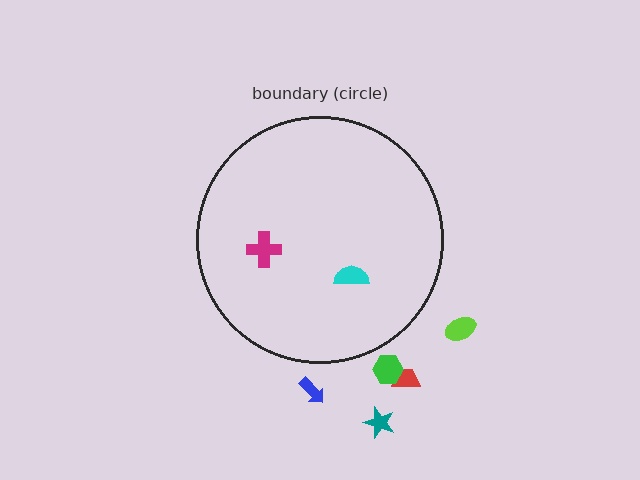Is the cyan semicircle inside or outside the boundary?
Inside.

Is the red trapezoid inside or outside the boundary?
Outside.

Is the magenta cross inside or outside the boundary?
Inside.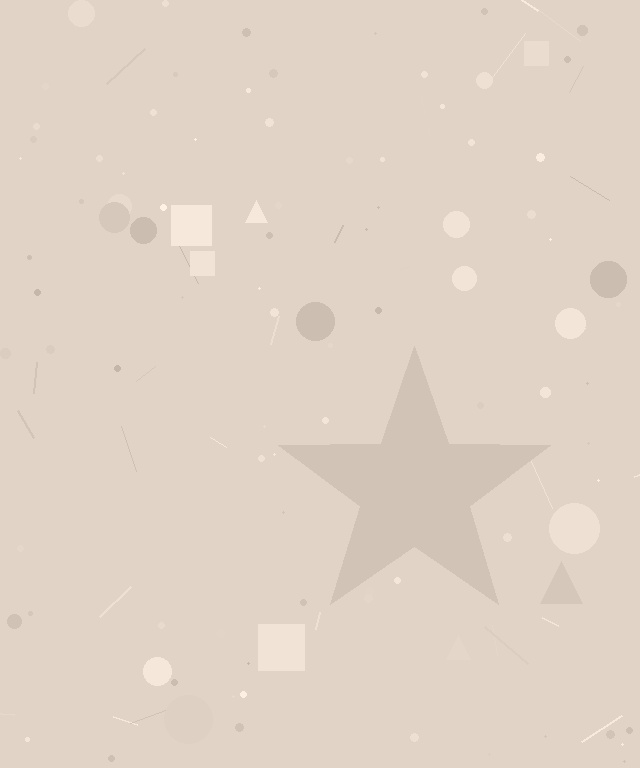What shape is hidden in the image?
A star is hidden in the image.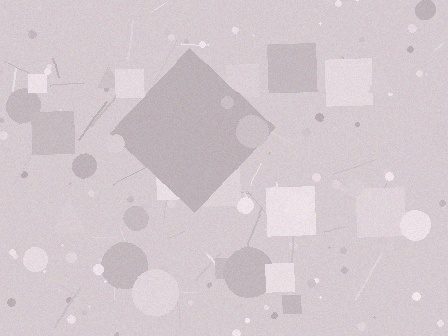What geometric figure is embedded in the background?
A diamond is embedded in the background.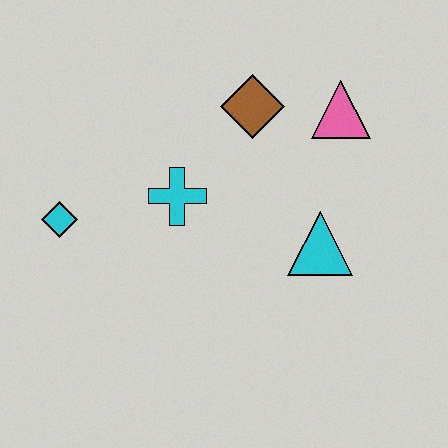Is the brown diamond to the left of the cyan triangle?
Yes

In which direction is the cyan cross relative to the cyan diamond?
The cyan cross is to the right of the cyan diamond.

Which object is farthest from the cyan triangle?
The cyan diamond is farthest from the cyan triangle.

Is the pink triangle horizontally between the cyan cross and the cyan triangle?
No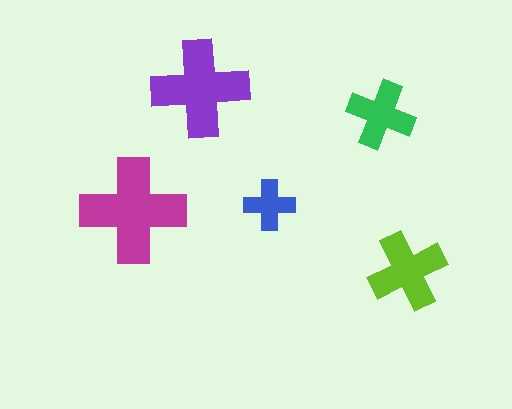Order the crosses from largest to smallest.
the magenta one, the purple one, the lime one, the green one, the blue one.